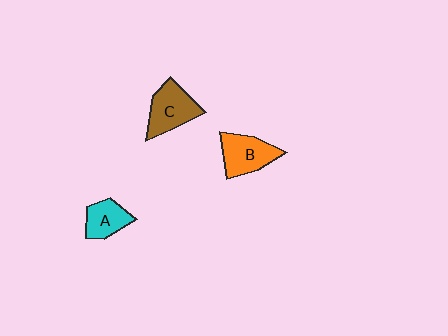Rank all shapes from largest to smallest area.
From largest to smallest: C (brown), B (orange), A (cyan).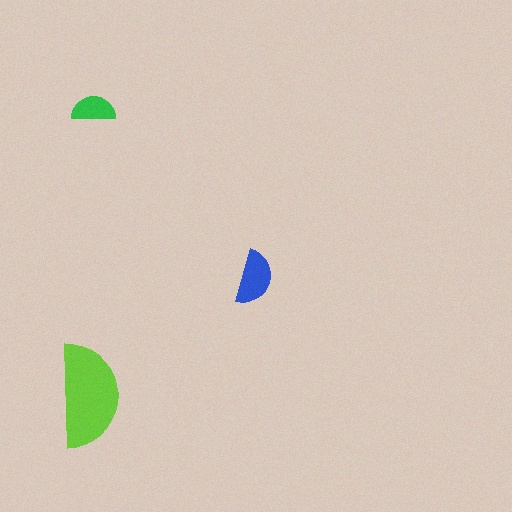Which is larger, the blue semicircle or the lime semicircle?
The lime one.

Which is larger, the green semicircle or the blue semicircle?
The blue one.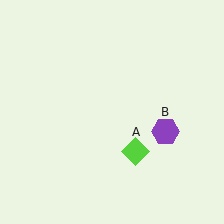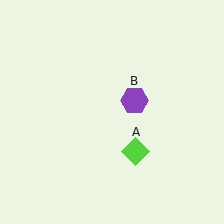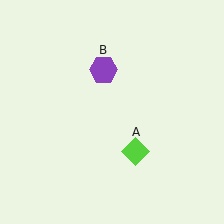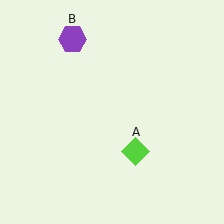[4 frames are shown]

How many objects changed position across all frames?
1 object changed position: purple hexagon (object B).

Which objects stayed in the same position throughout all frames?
Lime diamond (object A) remained stationary.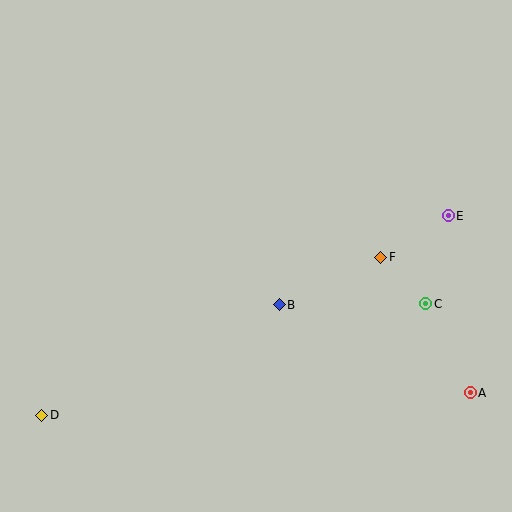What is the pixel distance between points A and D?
The distance between A and D is 429 pixels.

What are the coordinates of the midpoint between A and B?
The midpoint between A and B is at (375, 349).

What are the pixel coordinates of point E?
Point E is at (448, 216).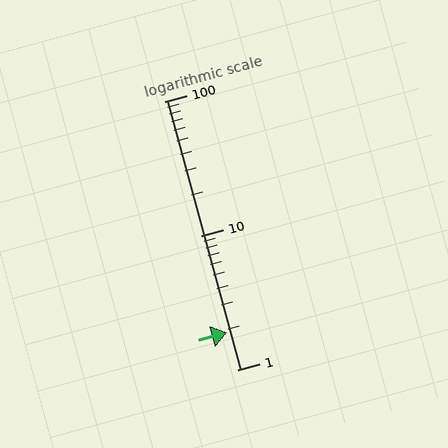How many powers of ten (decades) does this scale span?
The scale spans 2 decades, from 1 to 100.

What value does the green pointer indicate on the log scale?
The pointer indicates approximately 1.9.